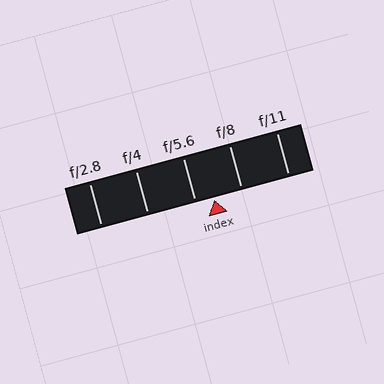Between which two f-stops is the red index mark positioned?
The index mark is between f/5.6 and f/8.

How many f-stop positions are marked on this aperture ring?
There are 5 f-stop positions marked.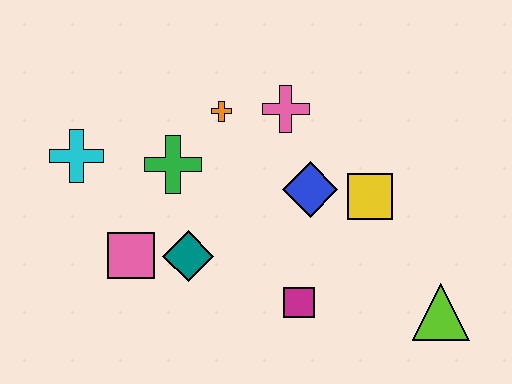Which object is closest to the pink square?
The teal diamond is closest to the pink square.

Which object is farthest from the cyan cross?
The lime triangle is farthest from the cyan cross.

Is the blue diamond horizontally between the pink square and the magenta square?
No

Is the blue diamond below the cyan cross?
Yes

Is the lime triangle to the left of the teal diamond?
No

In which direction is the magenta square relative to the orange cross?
The magenta square is below the orange cross.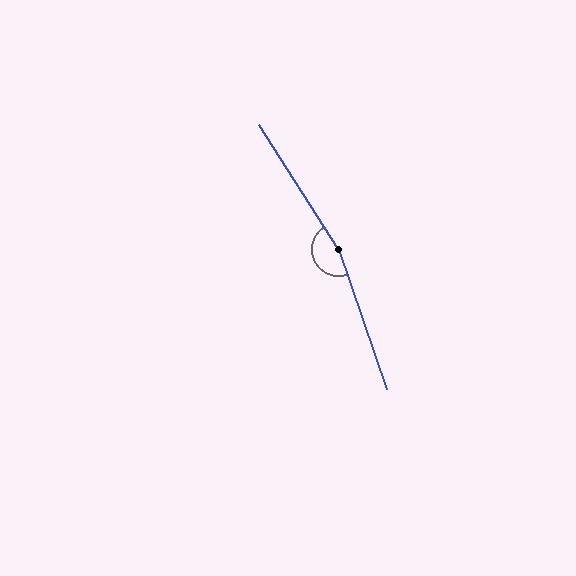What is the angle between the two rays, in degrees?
Approximately 166 degrees.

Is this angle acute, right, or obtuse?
It is obtuse.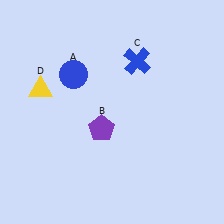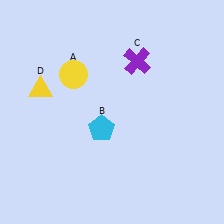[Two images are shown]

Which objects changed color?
A changed from blue to yellow. B changed from purple to cyan. C changed from blue to purple.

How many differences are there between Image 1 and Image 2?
There are 3 differences between the two images.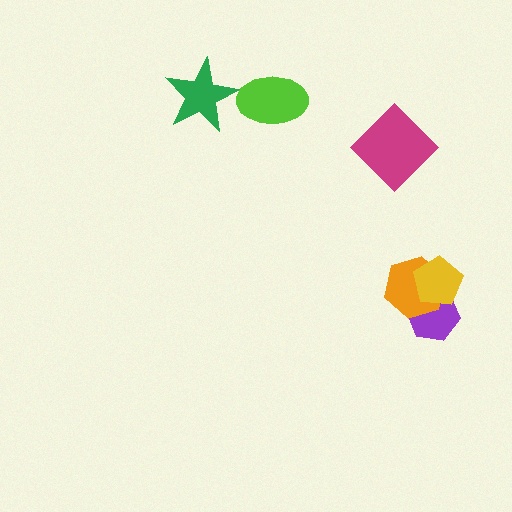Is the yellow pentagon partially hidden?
No, no other shape covers it.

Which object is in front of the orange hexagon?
The yellow pentagon is in front of the orange hexagon.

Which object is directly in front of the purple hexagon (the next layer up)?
The orange hexagon is directly in front of the purple hexagon.